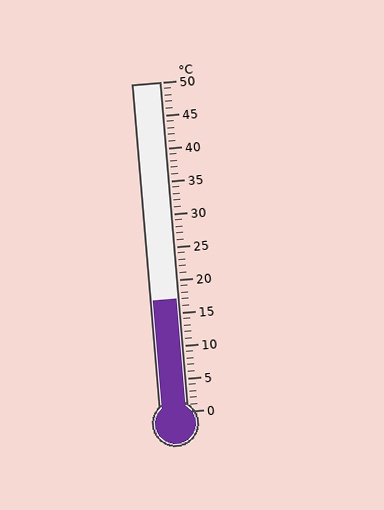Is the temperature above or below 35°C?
The temperature is below 35°C.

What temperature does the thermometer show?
The thermometer shows approximately 17°C.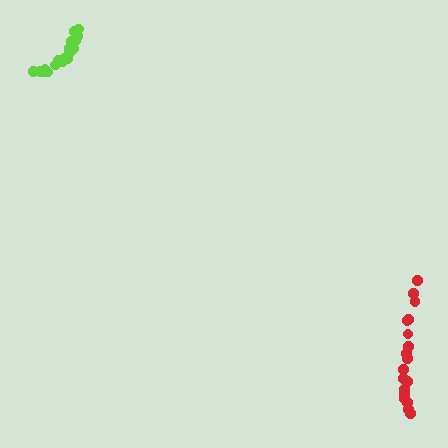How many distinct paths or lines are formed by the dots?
There are 2 distinct paths.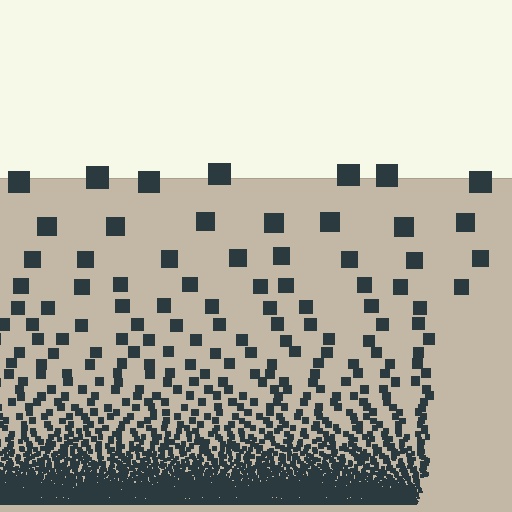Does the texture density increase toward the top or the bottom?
Density increases toward the bottom.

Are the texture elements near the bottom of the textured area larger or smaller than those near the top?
Smaller. The gradient is inverted — elements near the bottom are smaller and denser.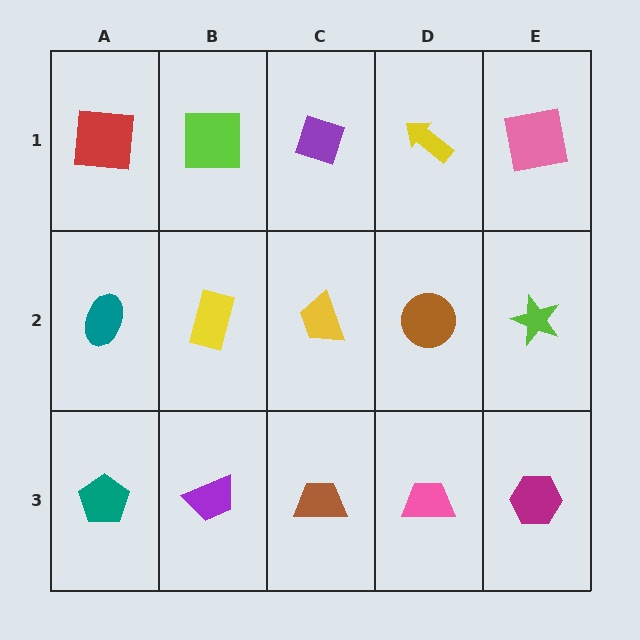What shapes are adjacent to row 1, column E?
A lime star (row 2, column E), a yellow arrow (row 1, column D).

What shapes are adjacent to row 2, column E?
A pink square (row 1, column E), a magenta hexagon (row 3, column E), a brown circle (row 2, column D).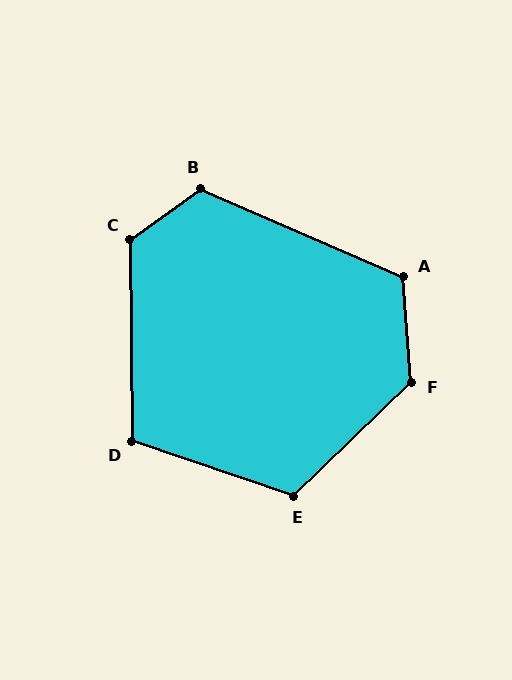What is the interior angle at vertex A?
Approximately 117 degrees (obtuse).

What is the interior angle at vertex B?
Approximately 121 degrees (obtuse).